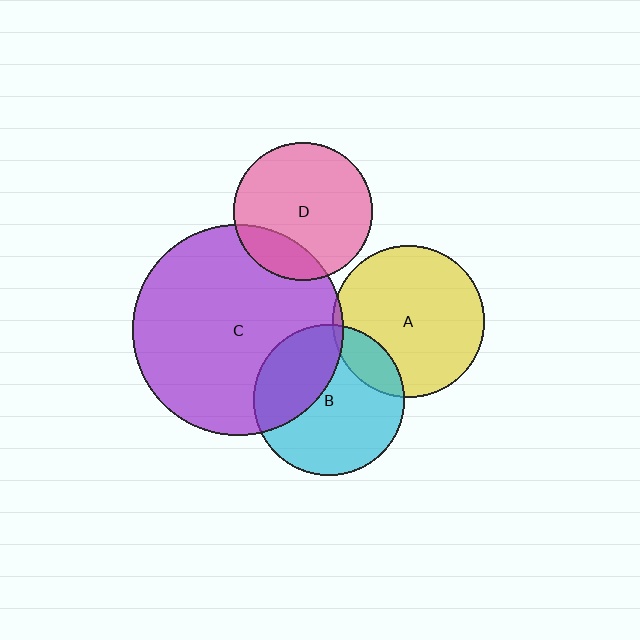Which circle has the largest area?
Circle C (purple).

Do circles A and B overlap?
Yes.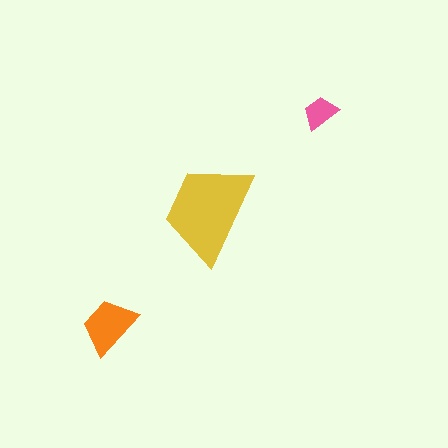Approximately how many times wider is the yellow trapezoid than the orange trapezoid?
About 1.5 times wider.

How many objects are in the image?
There are 3 objects in the image.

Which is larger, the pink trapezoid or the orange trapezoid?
The orange one.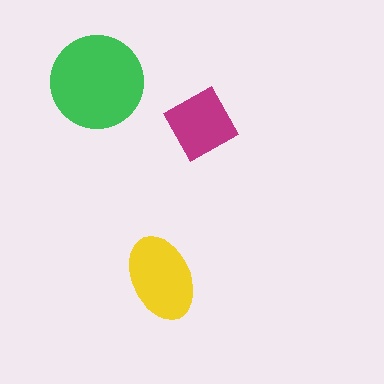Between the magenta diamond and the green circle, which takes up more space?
The green circle.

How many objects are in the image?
There are 3 objects in the image.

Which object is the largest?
The green circle.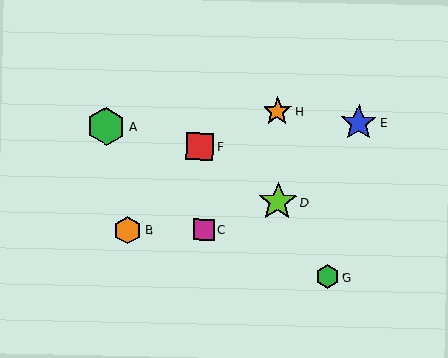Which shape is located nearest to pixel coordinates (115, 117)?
The green hexagon (labeled A) at (106, 126) is nearest to that location.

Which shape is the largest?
The lime star (labeled D) is the largest.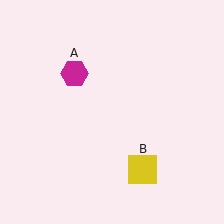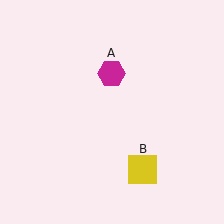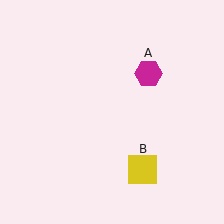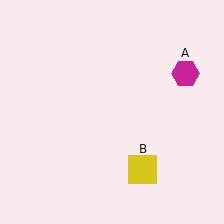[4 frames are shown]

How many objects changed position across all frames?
1 object changed position: magenta hexagon (object A).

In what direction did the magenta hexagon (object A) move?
The magenta hexagon (object A) moved right.